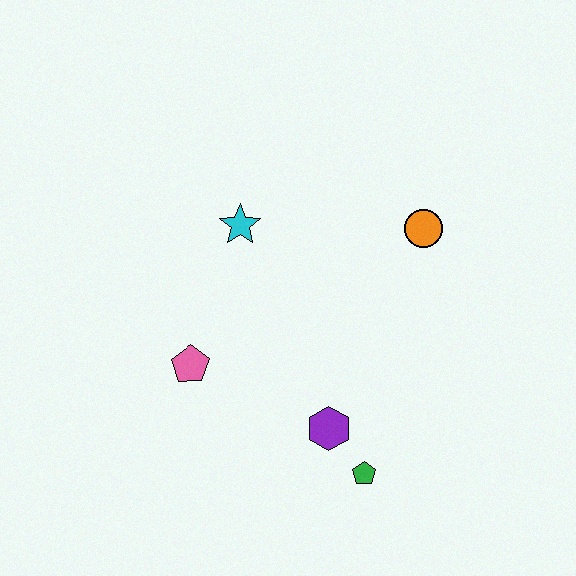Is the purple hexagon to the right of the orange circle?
No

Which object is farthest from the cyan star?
The green pentagon is farthest from the cyan star.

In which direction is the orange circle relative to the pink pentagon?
The orange circle is to the right of the pink pentagon.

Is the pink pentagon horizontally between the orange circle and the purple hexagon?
No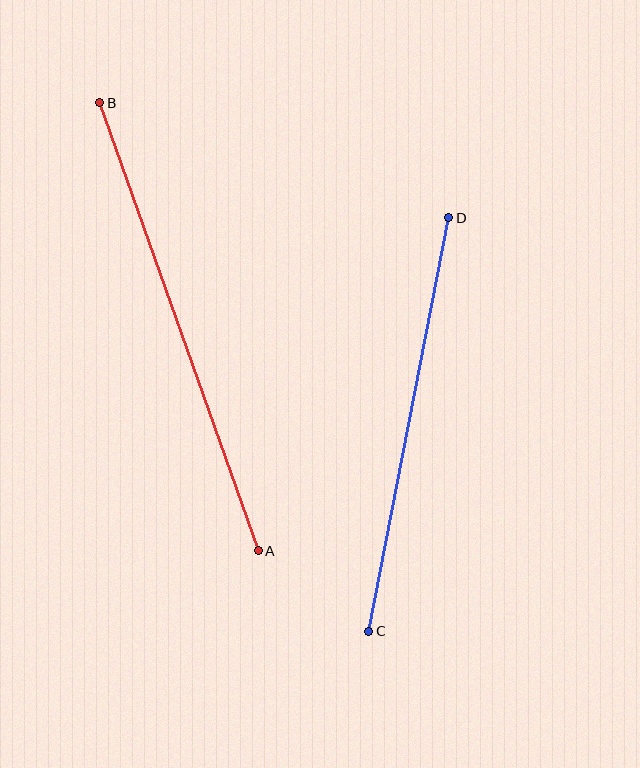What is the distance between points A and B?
The distance is approximately 475 pixels.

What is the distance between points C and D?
The distance is approximately 421 pixels.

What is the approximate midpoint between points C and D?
The midpoint is at approximately (409, 424) pixels.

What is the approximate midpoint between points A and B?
The midpoint is at approximately (179, 327) pixels.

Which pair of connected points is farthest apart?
Points A and B are farthest apart.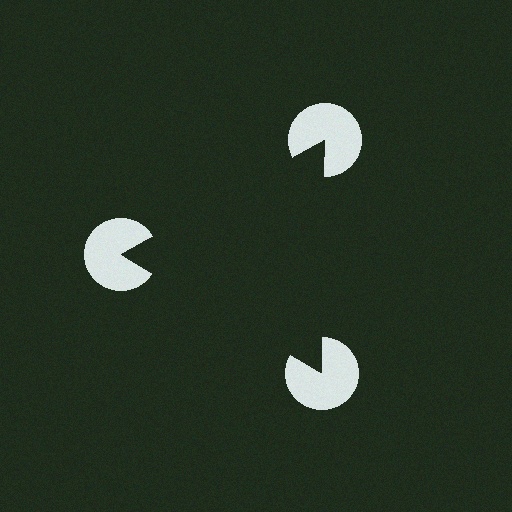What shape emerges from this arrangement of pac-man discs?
An illusory triangle — its edges are inferred from the aligned wedge cuts in the pac-man discs, not physically drawn.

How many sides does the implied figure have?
3 sides.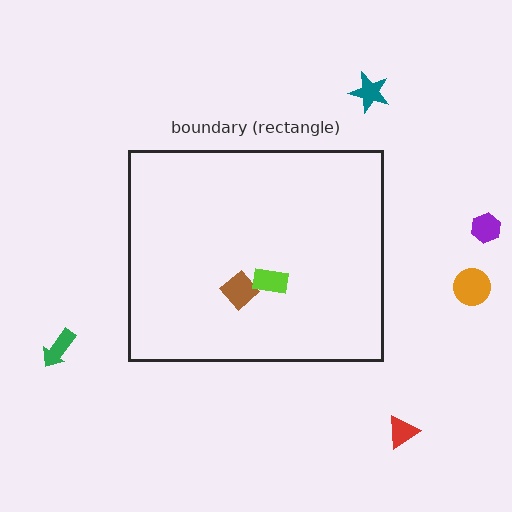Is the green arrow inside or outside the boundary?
Outside.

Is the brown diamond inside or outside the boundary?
Inside.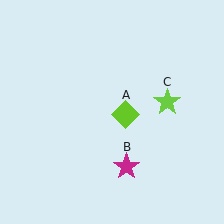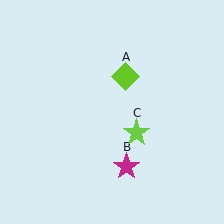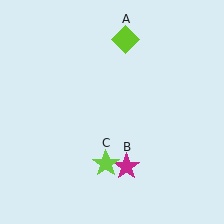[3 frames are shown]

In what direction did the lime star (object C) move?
The lime star (object C) moved down and to the left.